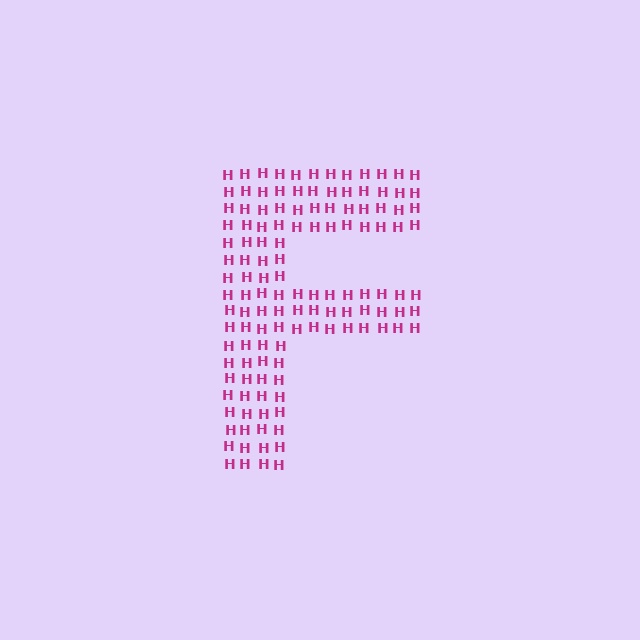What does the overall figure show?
The overall figure shows the letter F.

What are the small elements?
The small elements are letter H's.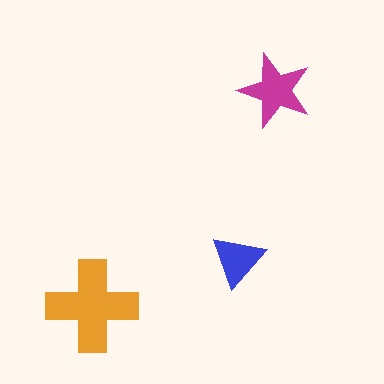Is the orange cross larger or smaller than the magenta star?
Larger.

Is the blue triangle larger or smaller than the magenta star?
Smaller.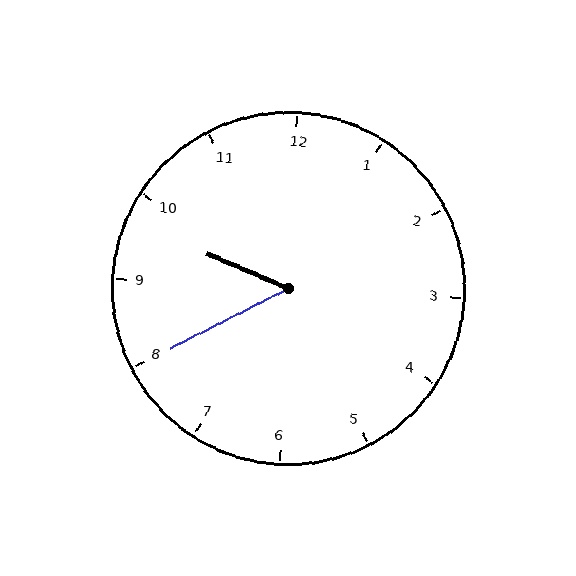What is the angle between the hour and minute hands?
Approximately 50 degrees.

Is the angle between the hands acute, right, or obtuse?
It is acute.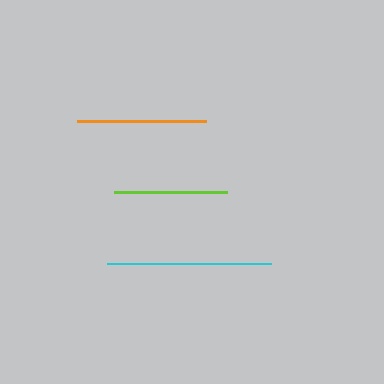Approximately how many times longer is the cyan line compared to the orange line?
The cyan line is approximately 1.3 times the length of the orange line.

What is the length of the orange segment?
The orange segment is approximately 129 pixels long.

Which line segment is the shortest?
The lime line is the shortest at approximately 113 pixels.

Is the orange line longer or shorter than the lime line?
The orange line is longer than the lime line.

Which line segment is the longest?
The cyan line is the longest at approximately 164 pixels.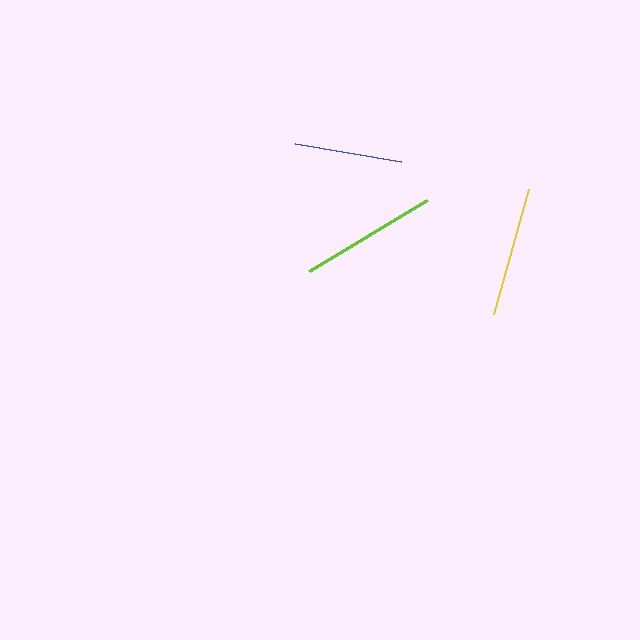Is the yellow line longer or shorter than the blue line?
The yellow line is longer than the blue line.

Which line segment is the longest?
The lime line is the longest at approximately 137 pixels.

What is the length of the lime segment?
The lime segment is approximately 137 pixels long.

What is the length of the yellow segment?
The yellow segment is approximately 130 pixels long.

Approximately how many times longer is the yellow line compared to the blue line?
The yellow line is approximately 1.2 times the length of the blue line.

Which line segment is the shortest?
The blue line is the shortest at approximately 107 pixels.